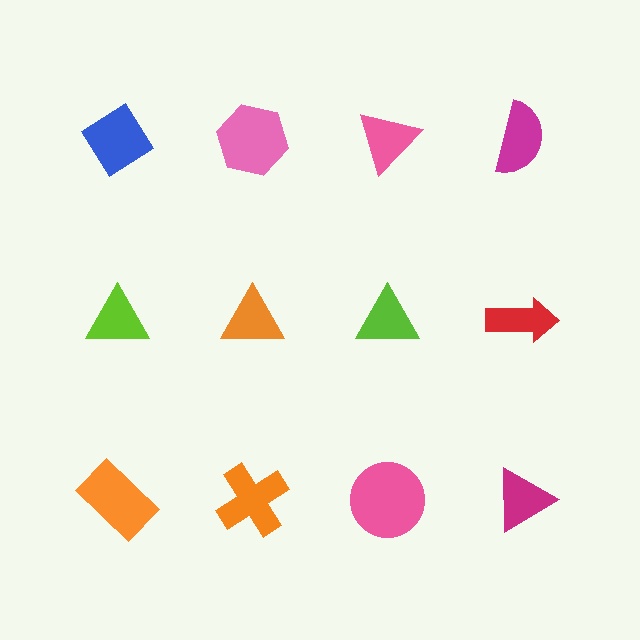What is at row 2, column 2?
An orange triangle.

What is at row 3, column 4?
A magenta triangle.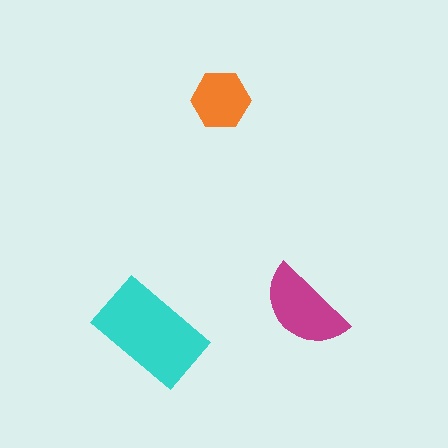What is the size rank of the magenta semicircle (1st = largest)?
2nd.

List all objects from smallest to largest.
The orange hexagon, the magenta semicircle, the cyan rectangle.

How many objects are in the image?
There are 3 objects in the image.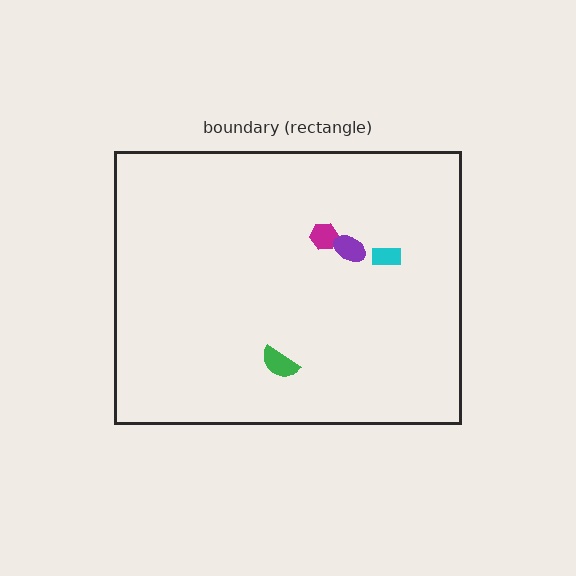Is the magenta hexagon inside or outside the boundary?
Inside.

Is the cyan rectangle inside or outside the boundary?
Inside.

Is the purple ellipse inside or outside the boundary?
Inside.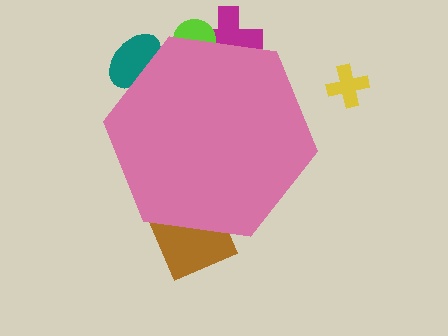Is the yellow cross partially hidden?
No, the yellow cross is fully visible.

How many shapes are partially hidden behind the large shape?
4 shapes are partially hidden.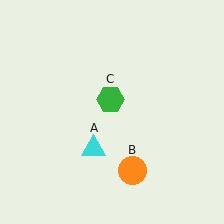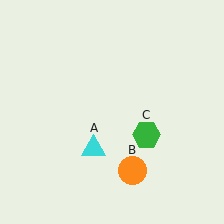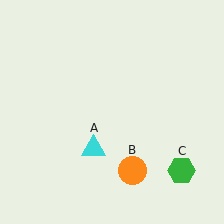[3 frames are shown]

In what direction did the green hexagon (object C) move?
The green hexagon (object C) moved down and to the right.